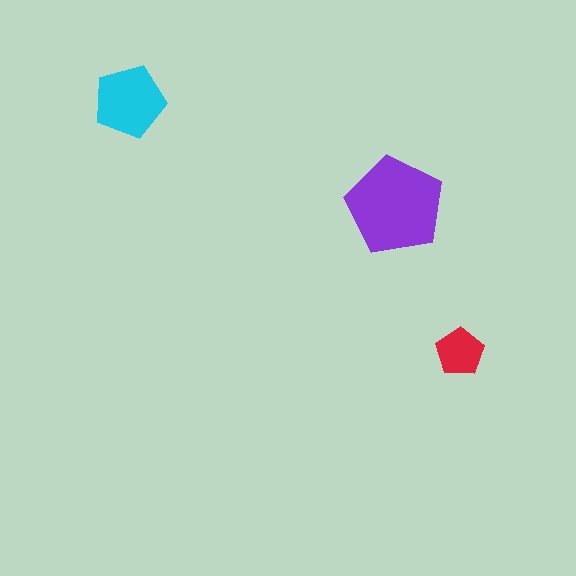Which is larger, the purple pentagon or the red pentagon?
The purple one.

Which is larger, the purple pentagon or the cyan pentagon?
The purple one.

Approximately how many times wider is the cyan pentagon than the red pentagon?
About 1.5 times wider.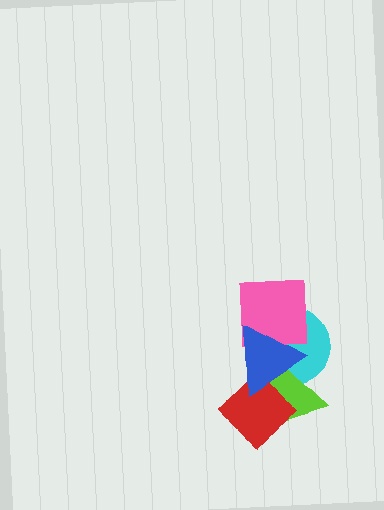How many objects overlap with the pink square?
2 objects overlap with the pink square.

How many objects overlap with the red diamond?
2 objects overlap with the red diamond.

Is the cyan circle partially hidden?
Yes, it is partially covered by another shape.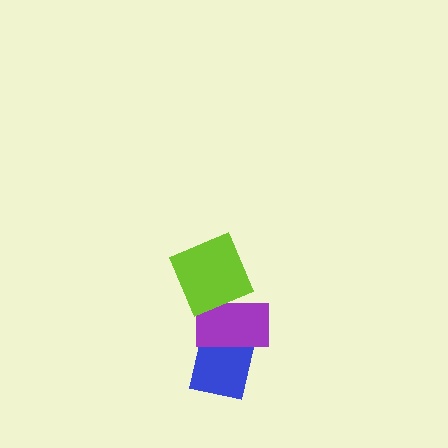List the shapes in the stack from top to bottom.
From top to bottom: the lime square, the purple rectangle, the blue square.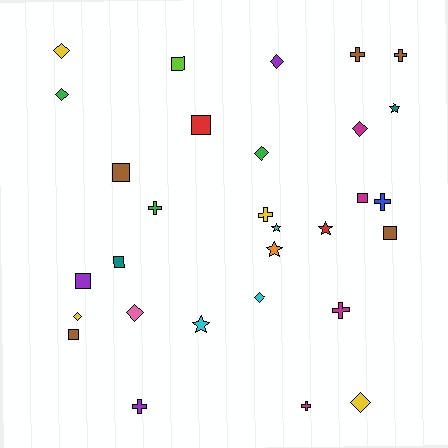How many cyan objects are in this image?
There are 3 cyan objects.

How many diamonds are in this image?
There are 9 diamonds.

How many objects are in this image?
There are 30 objects.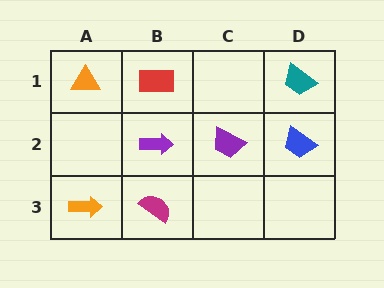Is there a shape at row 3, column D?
No, that cell is empty.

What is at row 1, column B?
A red rectangle.